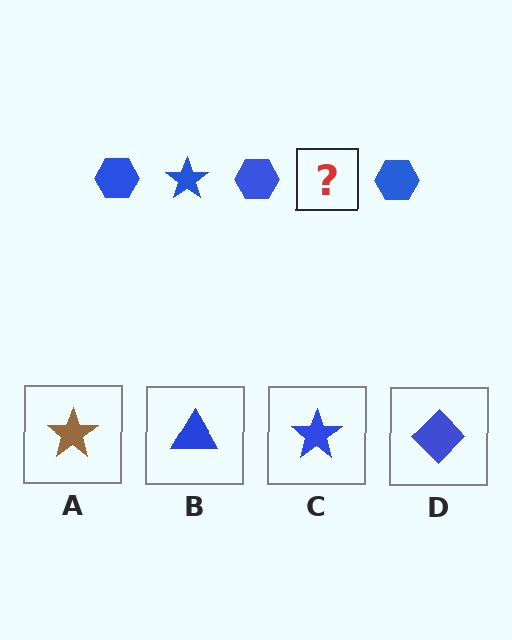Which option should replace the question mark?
Option C.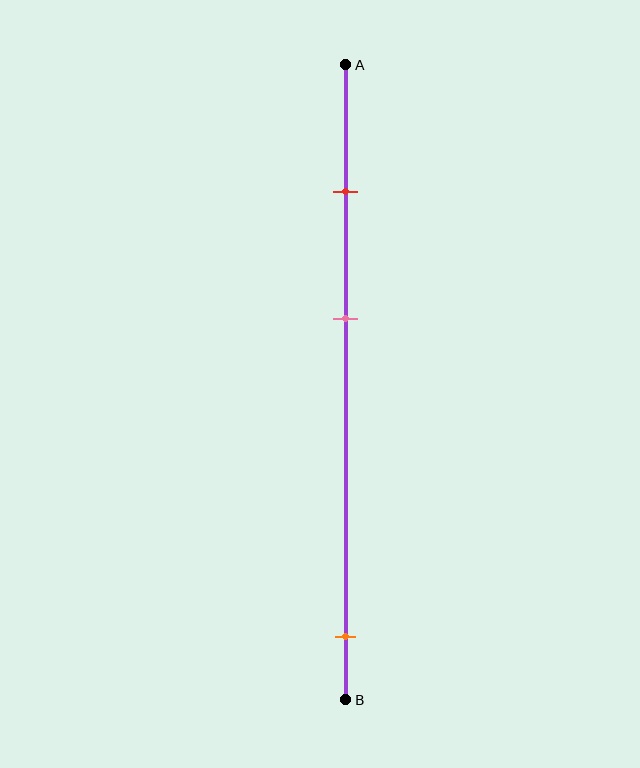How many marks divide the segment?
There are 3 marks dividing the segment.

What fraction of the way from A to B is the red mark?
The red mark is approximately 20% (0.2) of the way from A to B.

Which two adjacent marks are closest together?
The red and pink marks are the closest adjacent pair.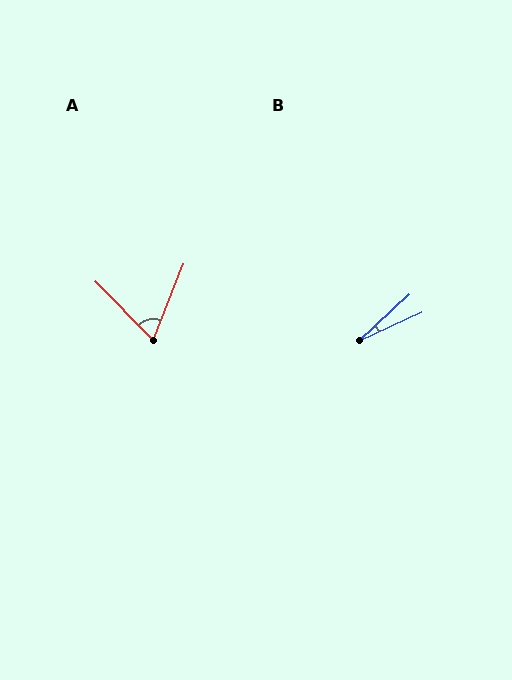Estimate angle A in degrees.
Approximately 66 degrees.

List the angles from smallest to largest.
B (19°), A (66°).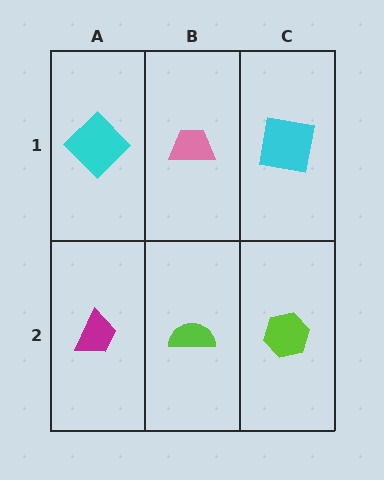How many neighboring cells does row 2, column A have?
2.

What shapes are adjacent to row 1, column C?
A lime hexagon (row 2, column C), a pink trapezoid (row 1, column B).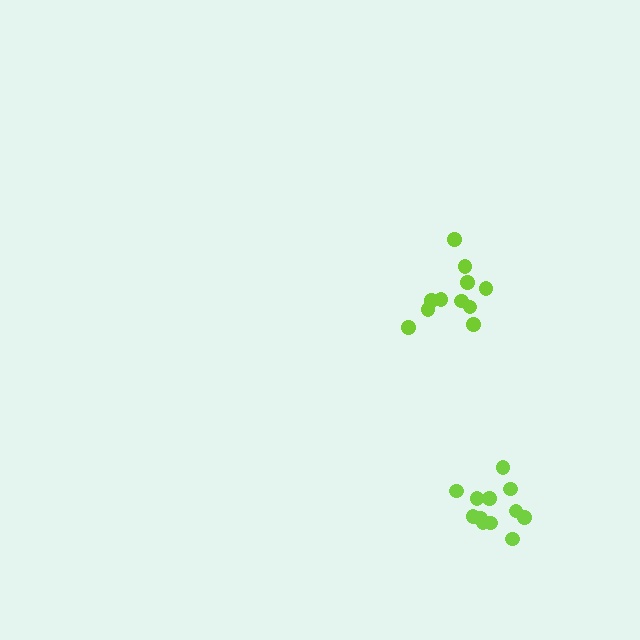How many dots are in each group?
Group 1: 11 dots, Group 2: 12 dots (23 total).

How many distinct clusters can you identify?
There are 2 distinct clusters.